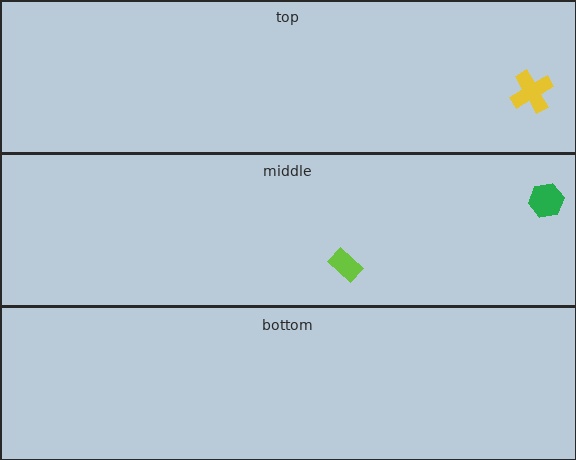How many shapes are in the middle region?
2.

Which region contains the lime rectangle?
The middle region.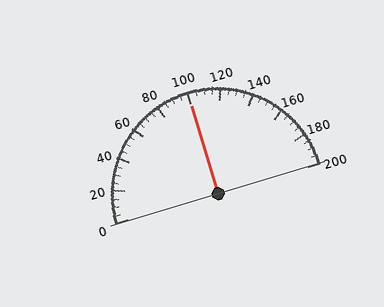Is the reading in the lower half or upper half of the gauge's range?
The reading is in the upper half of the range (0 to 200).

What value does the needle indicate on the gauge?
The needle indicates approximately 100.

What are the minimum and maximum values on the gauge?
The gauge ranges from 0 to 200.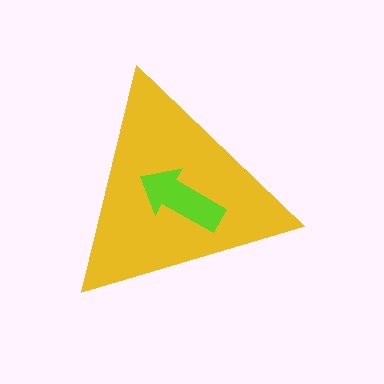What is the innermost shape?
The lime arrow.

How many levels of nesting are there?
2.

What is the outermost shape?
The yellow triangle.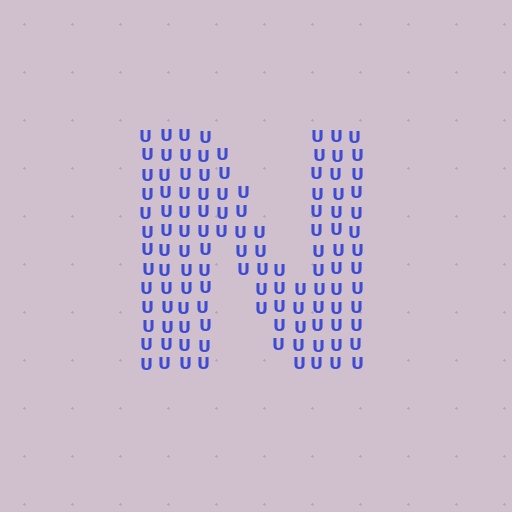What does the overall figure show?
The overall figure shows the letter N.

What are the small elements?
The small elements are letter U's.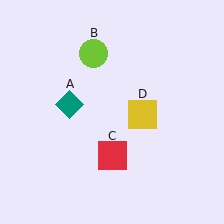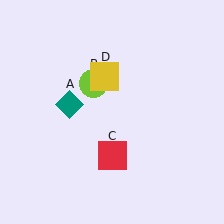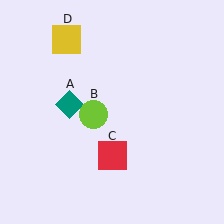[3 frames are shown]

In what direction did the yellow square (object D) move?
The yellow square (object D) moved up and to the left.